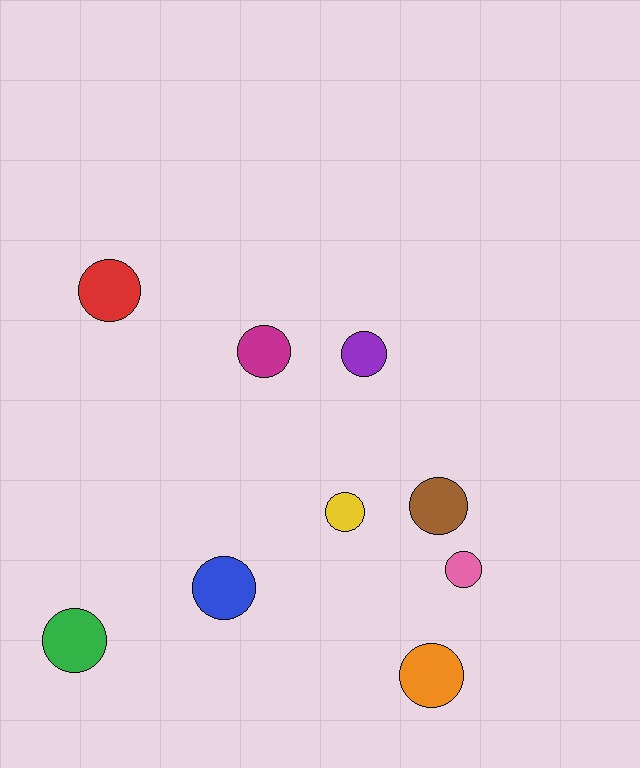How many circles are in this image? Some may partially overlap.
There are 9 circles.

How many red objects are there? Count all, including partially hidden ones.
There is 1 red object.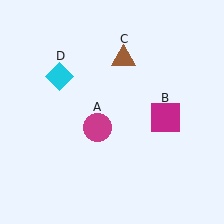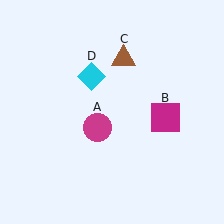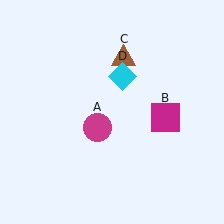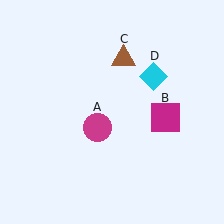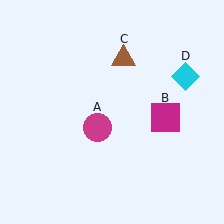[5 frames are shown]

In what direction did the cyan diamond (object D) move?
The cyan diamond (object D) moved right.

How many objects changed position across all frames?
1 object changed position: cyan diamond (object D).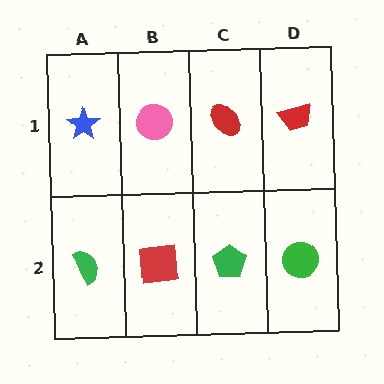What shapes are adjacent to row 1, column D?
A green circle (row 2, column D), a red ellipse (row 1, column C).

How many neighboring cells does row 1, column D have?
2.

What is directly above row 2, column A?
A blue star.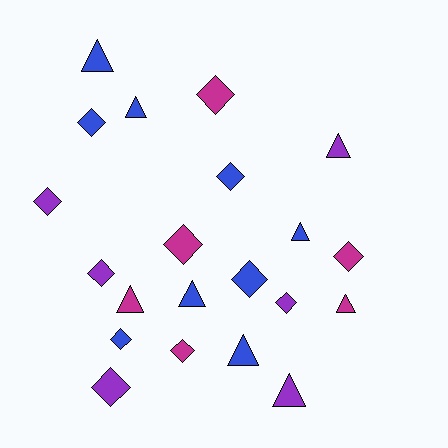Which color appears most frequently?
Blue, with 9 objects.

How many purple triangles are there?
There are 2 purple triangles.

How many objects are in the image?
There are 21 objects.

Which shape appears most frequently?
Diamond, with 12 objects.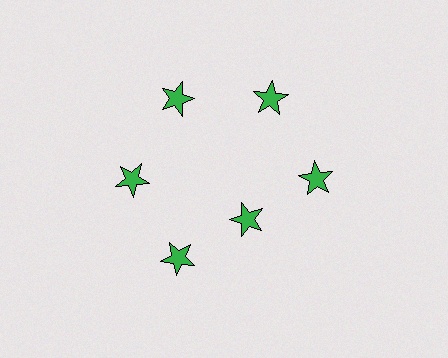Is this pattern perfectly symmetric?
No. The 6 green stars are arranged in a ring, but one element near the 5 o'clock position is pulled inward toward the center, breaking the 6-fold rotational symmetry.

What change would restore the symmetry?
The symmetry would be restored by moving it outward, back onto the ring so that all 6 stars sit at equal angles and equal distance from the center.